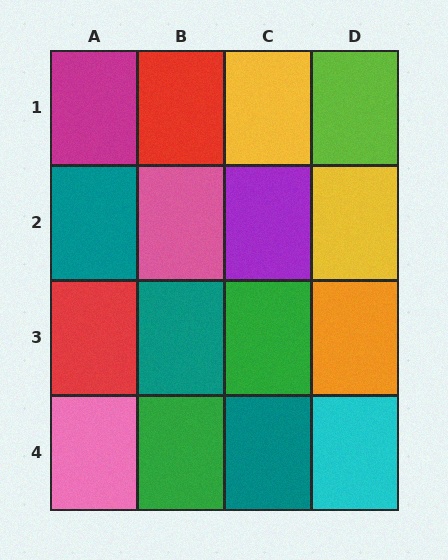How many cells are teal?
3 cells are teal.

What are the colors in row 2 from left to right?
Teal, pink, purple, yellow.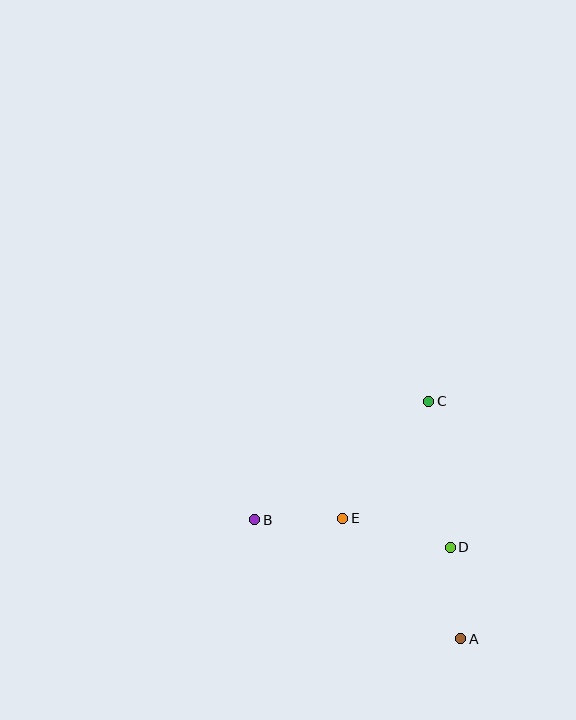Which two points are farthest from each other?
Points A and C are farthest from each other.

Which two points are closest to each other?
Points B and E are closest to each other.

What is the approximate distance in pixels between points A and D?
The distance between A and D is approximately 92 pixels.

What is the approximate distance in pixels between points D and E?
The distance between D and E is approximately 111 pixels.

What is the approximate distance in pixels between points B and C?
The distance between B and C is approximately 210 pixels.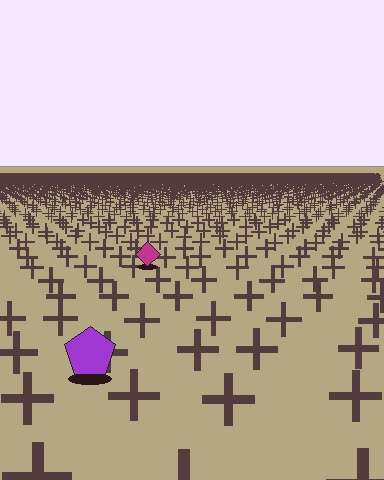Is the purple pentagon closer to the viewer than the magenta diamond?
Yes. The purple pentagon is closer — you can tell from the texture gradient: the ground texture is coarser near it.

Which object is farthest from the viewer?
The magenta diamond is farthest from the viewer. It appears smaller and the ground texture around it is denser.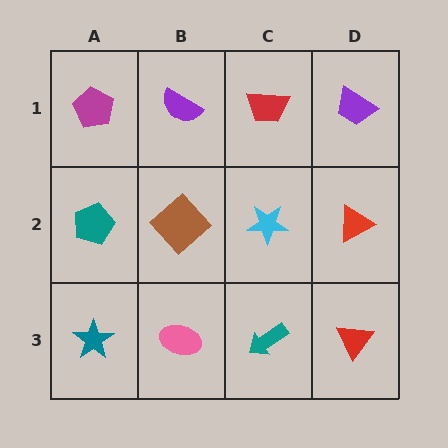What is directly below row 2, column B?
A pink ellipse.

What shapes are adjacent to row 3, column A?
A teal pentagon (row 2, column A), a pink ellipse (row 3, column B).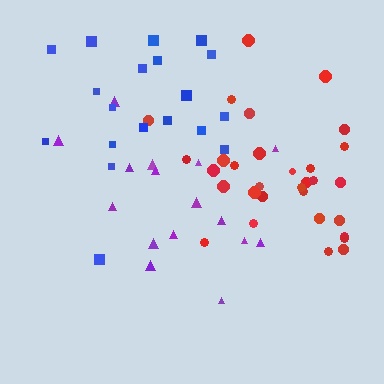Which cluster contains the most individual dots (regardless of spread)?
Red (31).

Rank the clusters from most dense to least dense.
red, blue, purple.